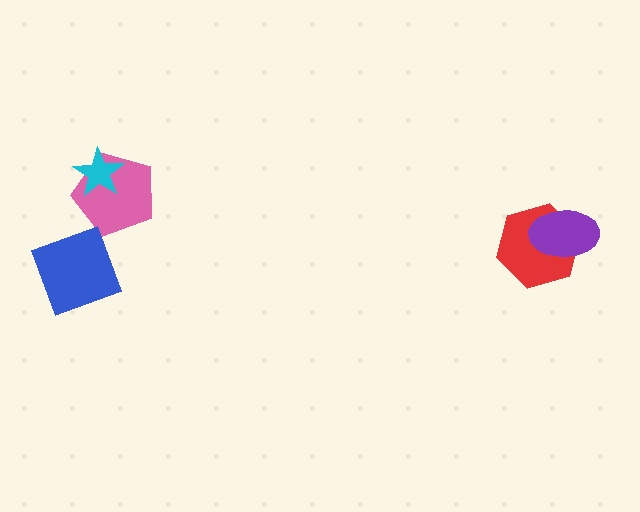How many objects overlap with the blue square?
0 objects overlap with the blue square.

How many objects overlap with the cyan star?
1 object overlaps with the cyan star.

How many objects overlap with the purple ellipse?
1 object overlaps with the purple ellipse.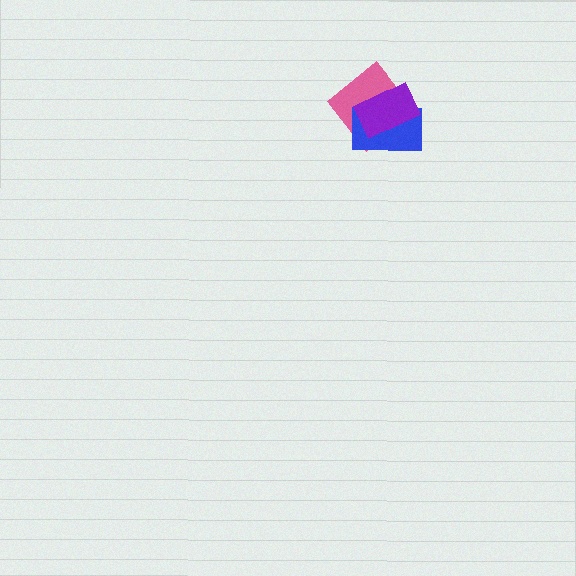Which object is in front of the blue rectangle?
The purple rectangle is in front of the blue rectangle.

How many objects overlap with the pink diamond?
2 objects overlap with the pink diamond.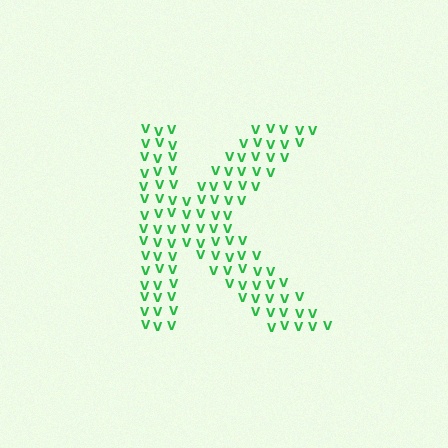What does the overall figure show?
The overall figure shows the letter K.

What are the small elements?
The small elements are letter V's.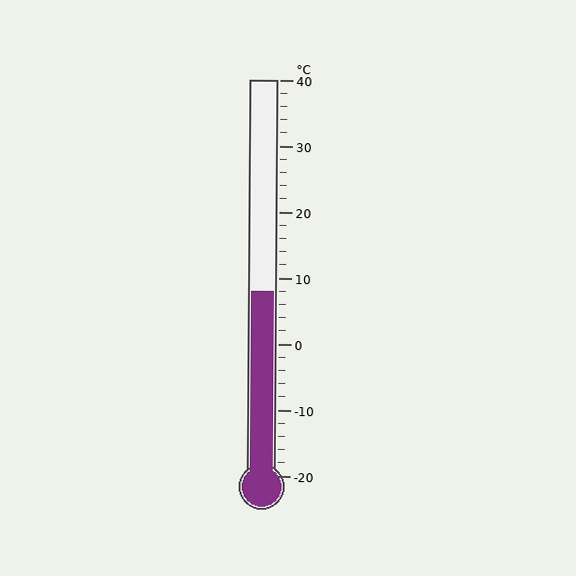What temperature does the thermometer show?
The thermometer shows approximately 8°C.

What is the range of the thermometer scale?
The thermometer scale ranges from -20°C to 40°C.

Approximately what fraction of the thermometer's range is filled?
The thermometer is filled to approximately 45% of its range.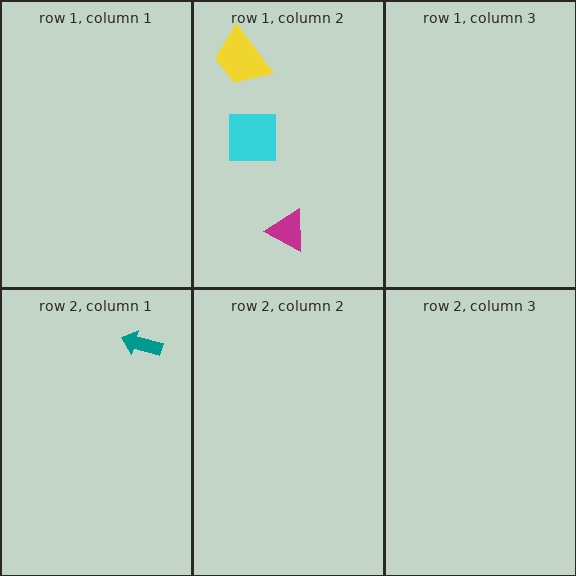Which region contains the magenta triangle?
The row 1, column 2 region.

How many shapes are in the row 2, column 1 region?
1.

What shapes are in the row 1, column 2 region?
The cyan square, the magenta triangle, the yellow trapezoid.